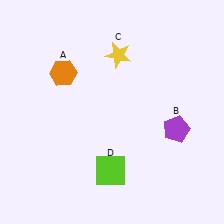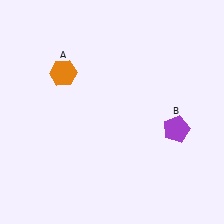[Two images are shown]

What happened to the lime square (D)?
The lime square (D) was removed in Image 2. It was in the bottom-left area of Image 1.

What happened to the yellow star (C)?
The yellow star (C) was removed in Image 2. It was in the top-right area of Image 1.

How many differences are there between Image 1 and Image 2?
There are 2 differences between the two images.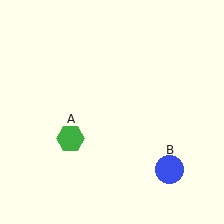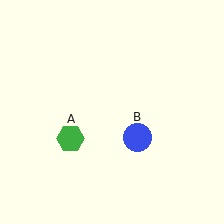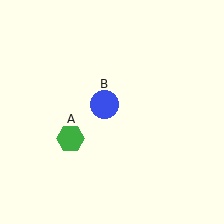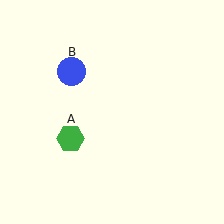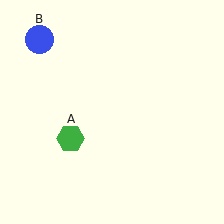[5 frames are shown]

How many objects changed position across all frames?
1 object changed position: blue circle (object B).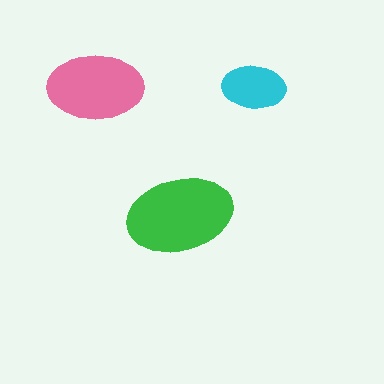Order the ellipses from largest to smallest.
the green one, the pink one, the cyan one.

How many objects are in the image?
There are 3 objects in the image.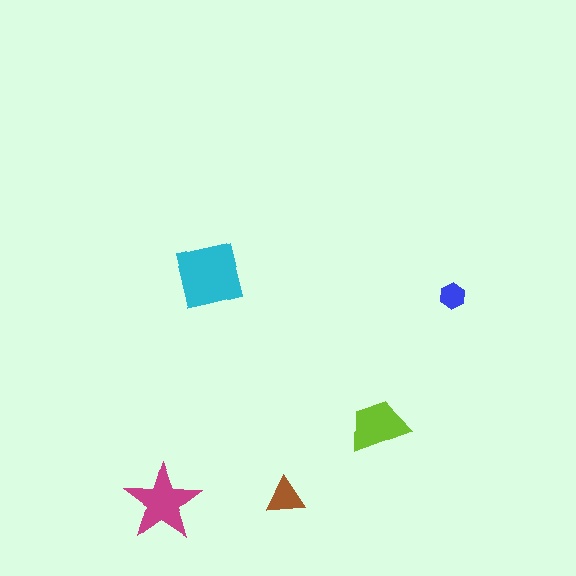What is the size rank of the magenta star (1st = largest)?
2nd.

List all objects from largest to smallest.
The cyan square, the magenta star, the lime trapezoid, the brown triangle, the blue hexagon.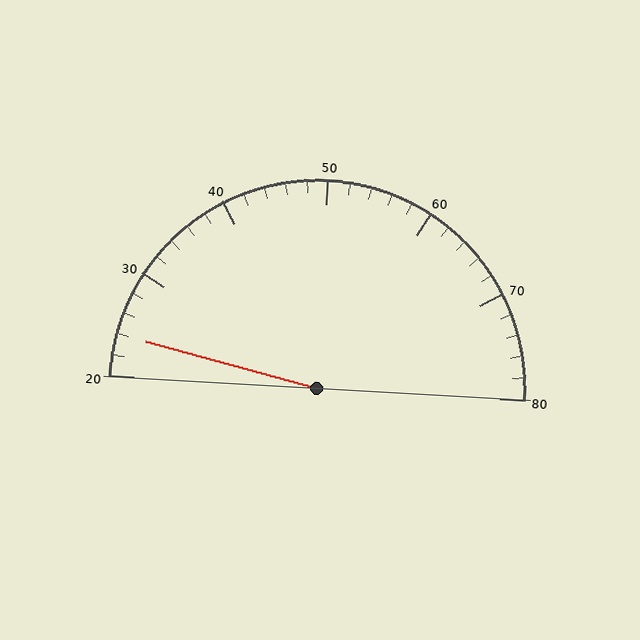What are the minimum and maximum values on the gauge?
The gauge ranges from 20 to 80.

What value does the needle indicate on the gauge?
The needle indicates approximately 24.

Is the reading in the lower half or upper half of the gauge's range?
The reading is in the lower half of the range (20 to 80).